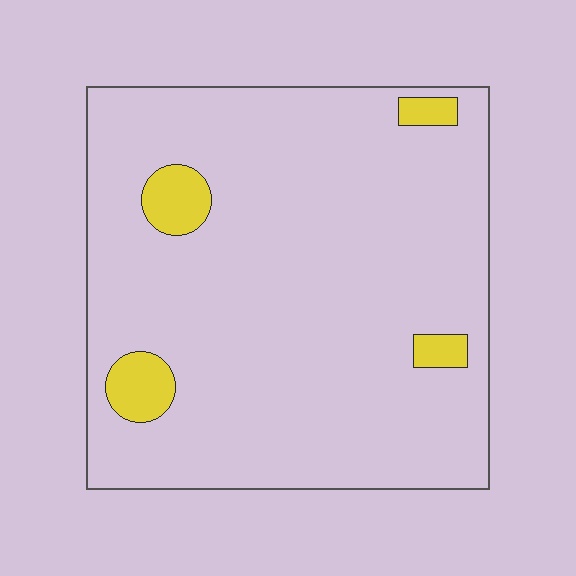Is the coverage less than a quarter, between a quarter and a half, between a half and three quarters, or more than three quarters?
Less than a quarter.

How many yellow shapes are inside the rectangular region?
4.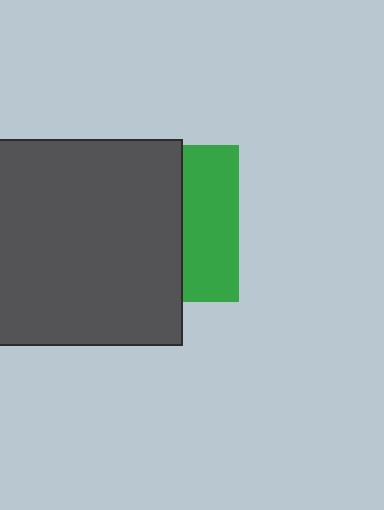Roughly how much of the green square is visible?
A small part of it is visible (roughly 35%).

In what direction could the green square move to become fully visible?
The green square could move right. That would shift it out from behind the dark gray square entirely.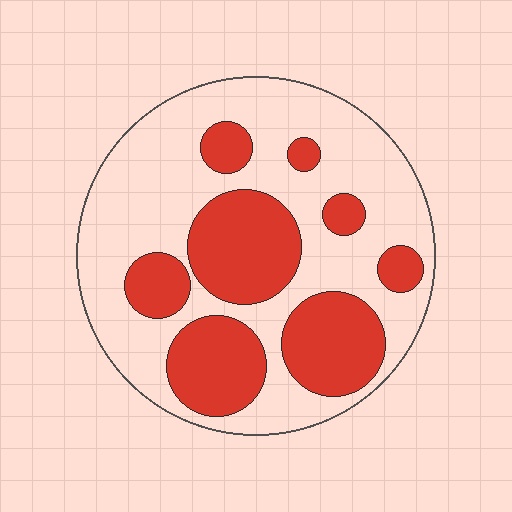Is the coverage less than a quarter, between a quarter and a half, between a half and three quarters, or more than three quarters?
Between a quarter and a half.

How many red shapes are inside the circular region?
8.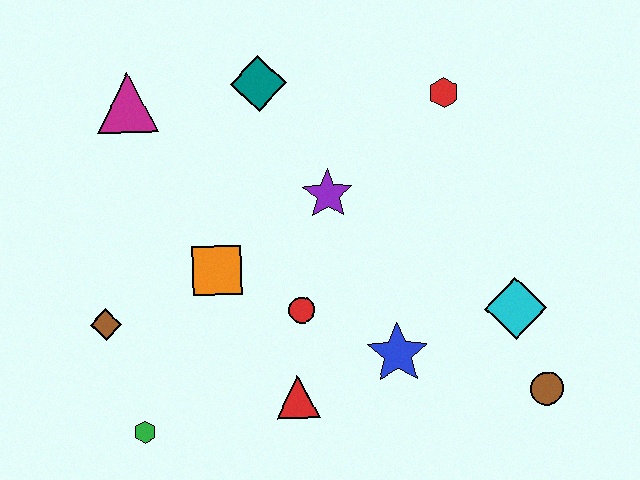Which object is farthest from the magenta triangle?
The brown circle is farthest from the magenta triangle.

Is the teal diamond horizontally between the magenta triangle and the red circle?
Yes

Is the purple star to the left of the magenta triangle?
No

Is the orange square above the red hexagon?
No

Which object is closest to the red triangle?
The red circle is closest to the red triangle.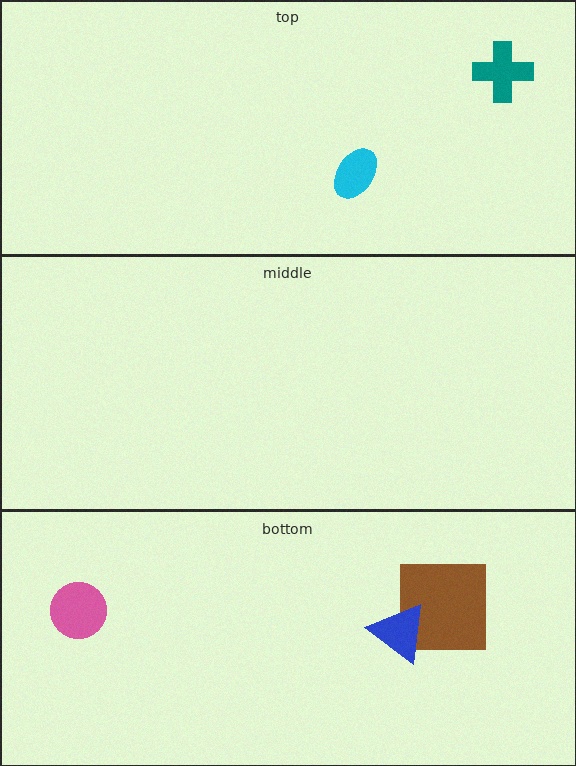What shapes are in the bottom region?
The brown square, the pink circle, the blue triangle.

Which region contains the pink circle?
The bottom region.